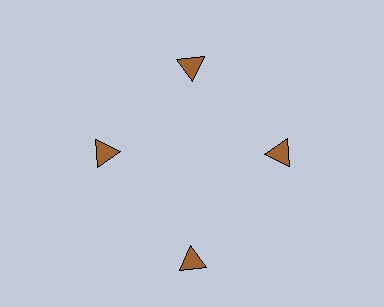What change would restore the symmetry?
The symmetry would be restored by moving it inward, back onto the ring so that all 4 triangles sit at equal angles and equal distance from the center.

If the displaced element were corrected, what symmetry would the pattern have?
It would have 4-fold rotational symmetry — the pattern would map onto itself every 90 degrees.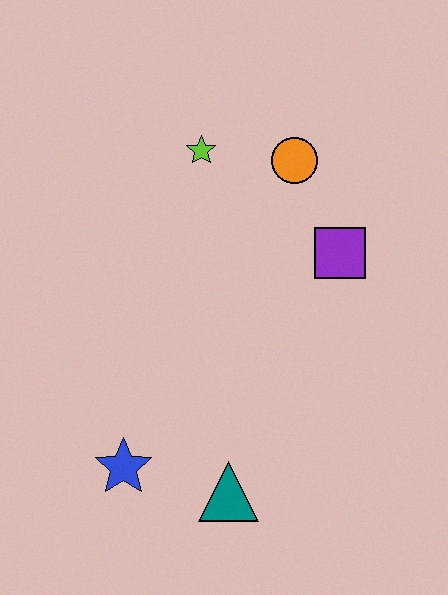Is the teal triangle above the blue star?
No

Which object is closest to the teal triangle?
The blue star is closest to the teal triangle.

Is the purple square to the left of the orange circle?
No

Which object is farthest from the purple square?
The blue star is farthest from the purple square.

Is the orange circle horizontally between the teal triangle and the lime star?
No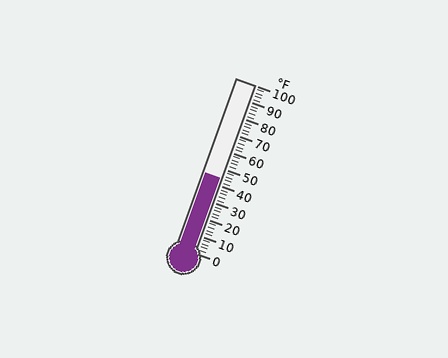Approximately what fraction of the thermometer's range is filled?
The thermometer is filled to approximately 45% of its range.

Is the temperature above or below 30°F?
The temperature is above 30°F.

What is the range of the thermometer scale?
The thermometer scale ranges from 0°F to 100°F.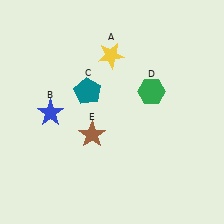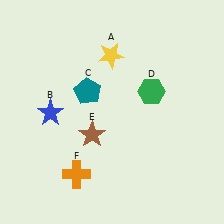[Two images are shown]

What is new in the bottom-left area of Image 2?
An orange cross (F) was added in the bottom-left area of Image 2.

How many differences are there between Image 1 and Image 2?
There is 1 difference between the two images.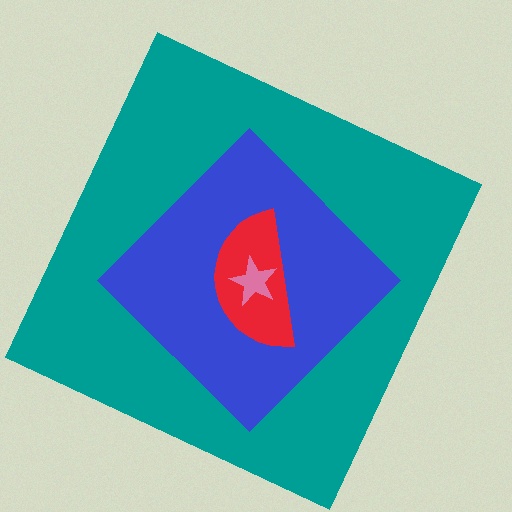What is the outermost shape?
The teal square.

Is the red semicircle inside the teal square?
Yes.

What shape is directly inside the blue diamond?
The red semicircle.